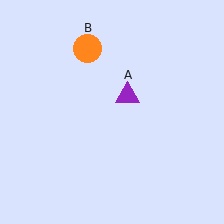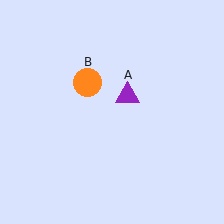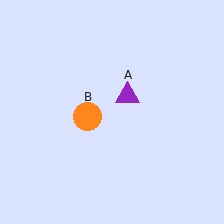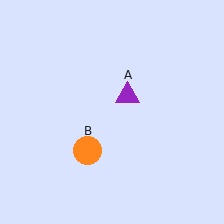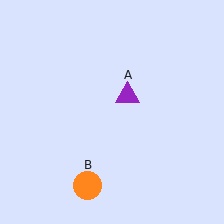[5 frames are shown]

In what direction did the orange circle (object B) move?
The orange circle (object B) moved down.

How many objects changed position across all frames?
1 object changed position: orange circle (object B).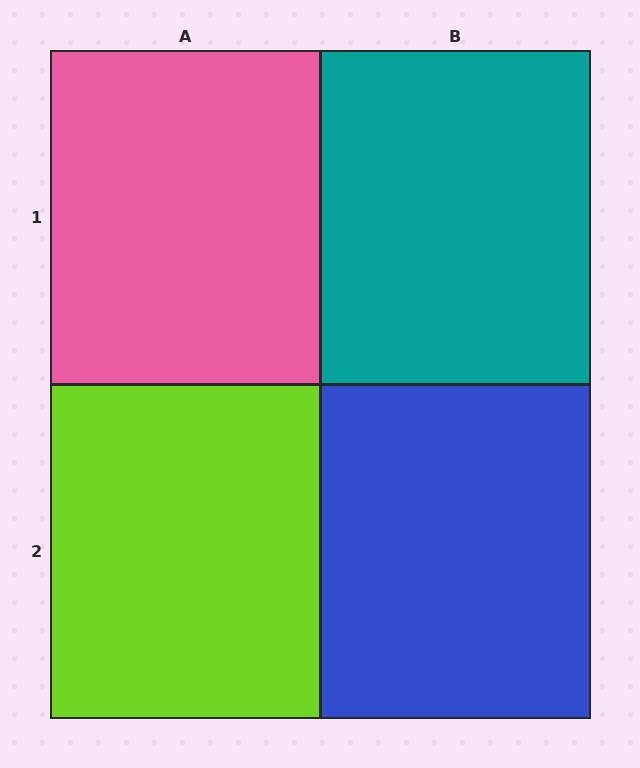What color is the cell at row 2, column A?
Lime.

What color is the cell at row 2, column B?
Blue.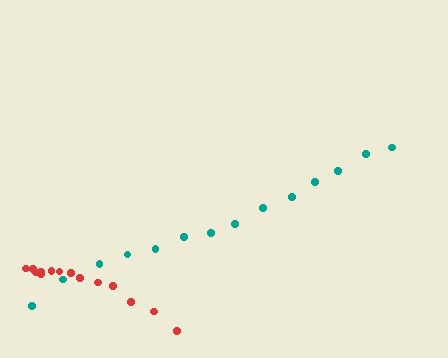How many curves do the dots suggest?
There are 2 distinct paths.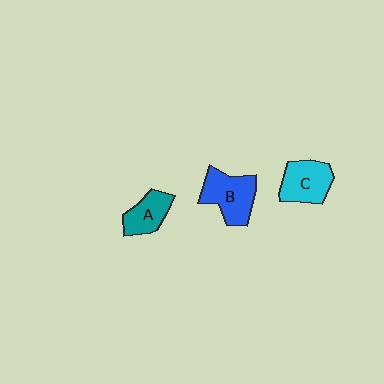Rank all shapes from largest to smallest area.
From largest to smallest: B (blue), C (cyan), A (teal).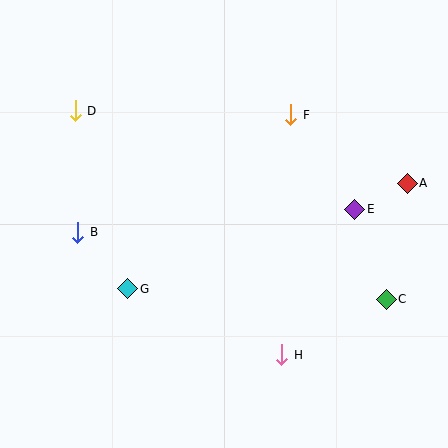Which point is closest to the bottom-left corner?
Point G is closest to the bottom-left corner.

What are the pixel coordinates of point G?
Point G is at (128, 289).